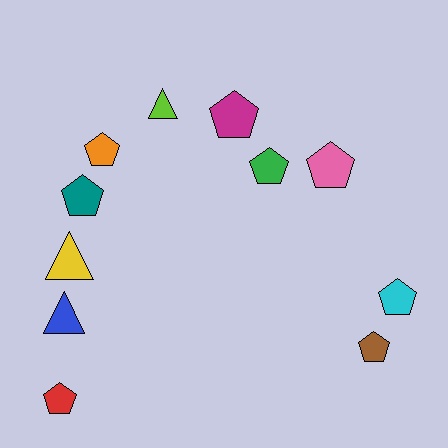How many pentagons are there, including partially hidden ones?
There are 8 pentagons.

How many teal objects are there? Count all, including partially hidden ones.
There is 1 teal object.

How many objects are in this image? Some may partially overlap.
There are 11 objects.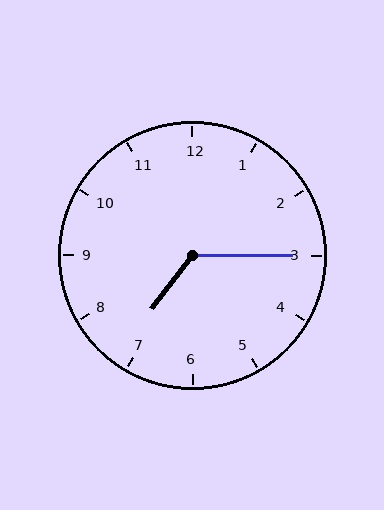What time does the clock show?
7:15.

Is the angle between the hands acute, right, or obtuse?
It is obtuse.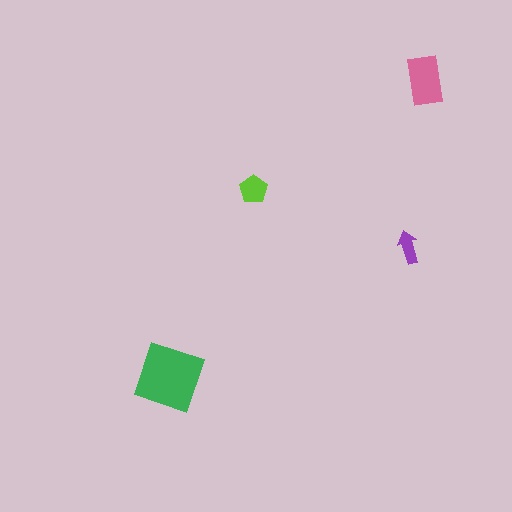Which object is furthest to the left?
The green diamond is leftmost.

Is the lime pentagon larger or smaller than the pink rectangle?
Smaller.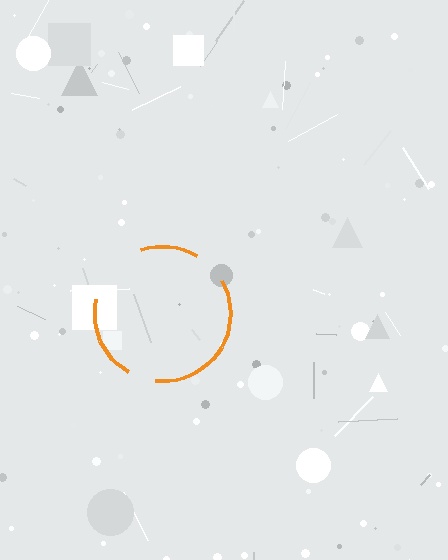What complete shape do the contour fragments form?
The contour fragments form a circle.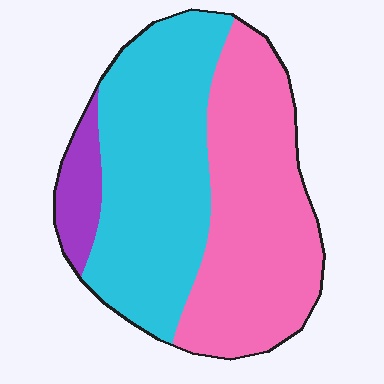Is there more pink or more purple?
Pink.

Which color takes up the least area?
Purple, at roughly 10%.